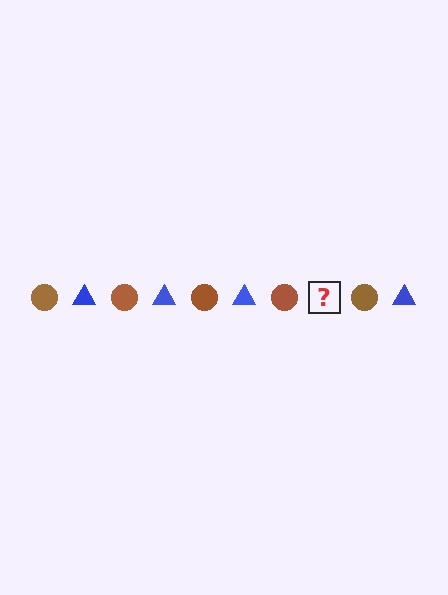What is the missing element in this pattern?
The missing element is a blue triangle.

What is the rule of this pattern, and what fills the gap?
The rule is that the pattern alternates between brown circle and blue triangle. The gap should be filled with a blue triangle.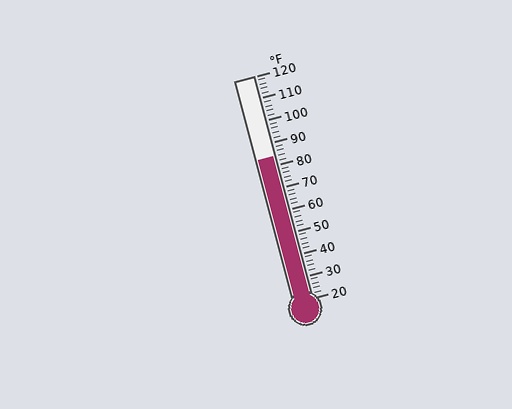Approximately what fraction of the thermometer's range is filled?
The thermometer is filled to approximately 65% of its range.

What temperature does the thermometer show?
The thermometer shows approximately 84°F.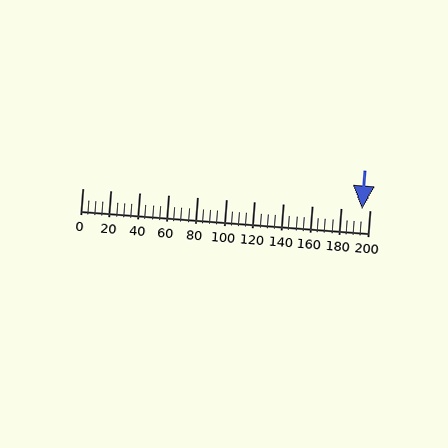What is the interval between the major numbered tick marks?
The major tick marks are spaced 20 units apart.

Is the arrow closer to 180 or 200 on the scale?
The arrow is closer to 200.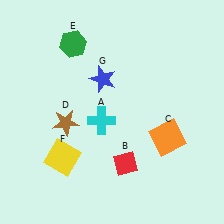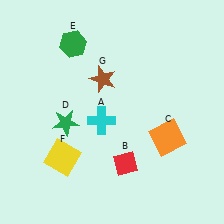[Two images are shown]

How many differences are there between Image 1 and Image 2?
There are 2 differences between the two images.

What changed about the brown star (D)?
In Image 1, D is brown. In Image 2, it changed to green.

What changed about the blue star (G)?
In Image 1, G is blue. In Image 2, it changed to brown.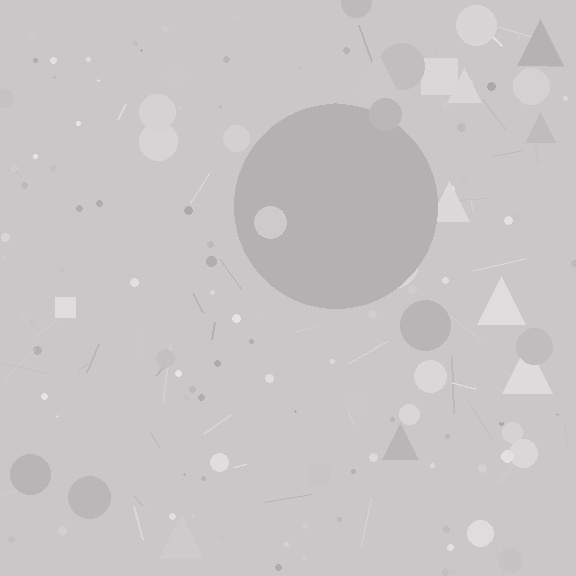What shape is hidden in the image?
A circle is hidden in the image.